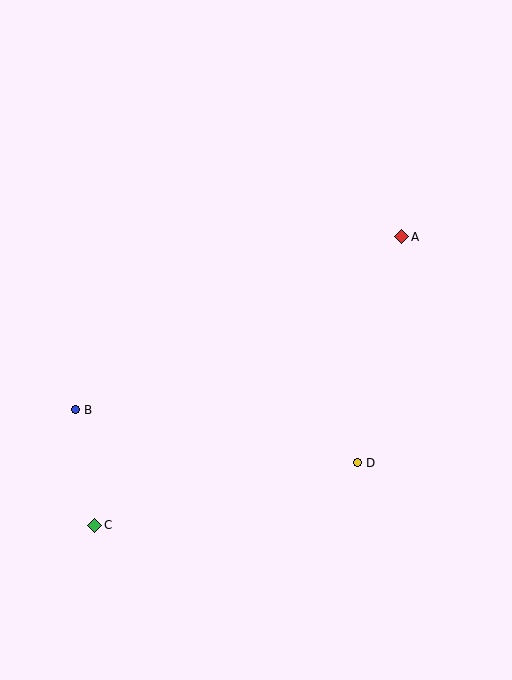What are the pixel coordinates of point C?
Point C is at (95, 525).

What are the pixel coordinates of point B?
Point B is at (75, 410).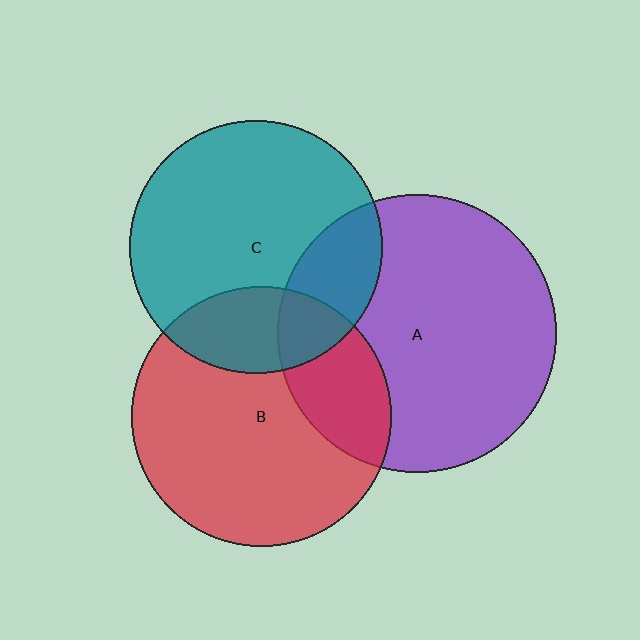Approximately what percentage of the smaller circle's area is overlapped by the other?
Approximately 25%.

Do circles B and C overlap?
Yes.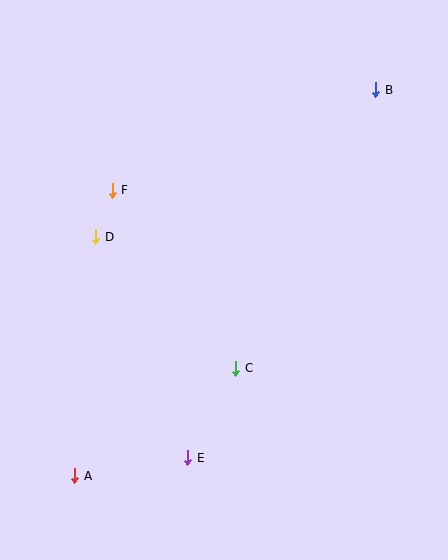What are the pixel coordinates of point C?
Point C is at (236, 368).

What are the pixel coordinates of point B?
Point B is at (376, 90).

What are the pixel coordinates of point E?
Point E is at (188, 458).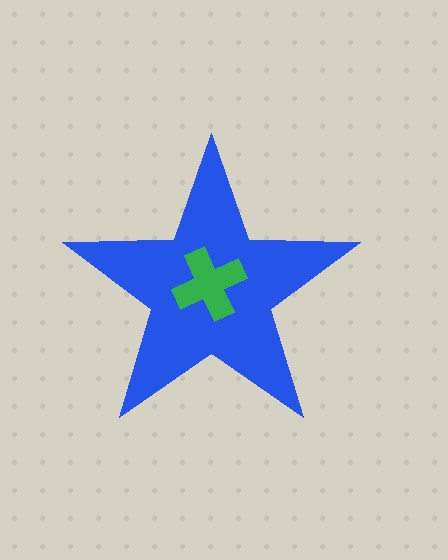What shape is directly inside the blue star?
The green cross.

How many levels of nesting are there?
2.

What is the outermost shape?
The blue star.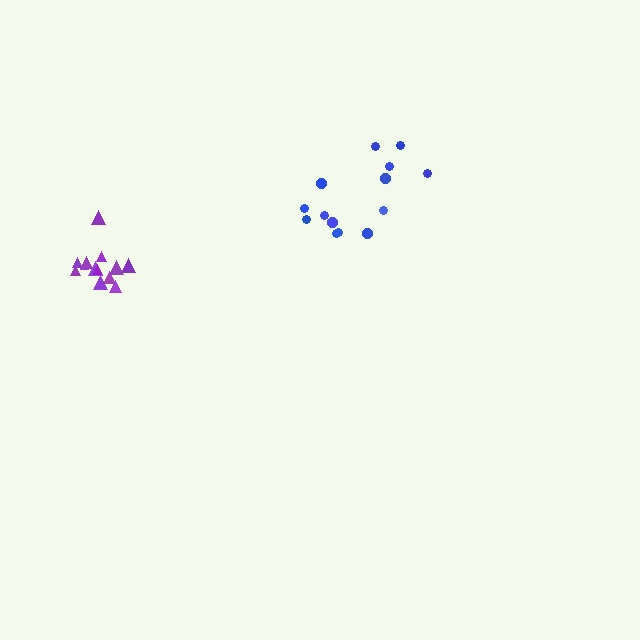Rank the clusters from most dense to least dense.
purple, blue.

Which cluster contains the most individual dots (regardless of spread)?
Blue (14).